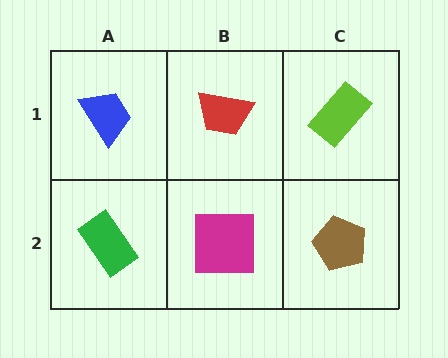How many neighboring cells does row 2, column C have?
2.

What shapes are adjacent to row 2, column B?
A red trapezoid (row 1, column B), a green rectangle (row 2, column A), a brown pentagon (row 2, column C).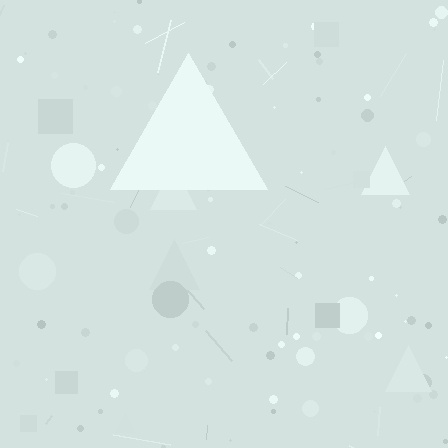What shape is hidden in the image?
A triangle is hidden in the image.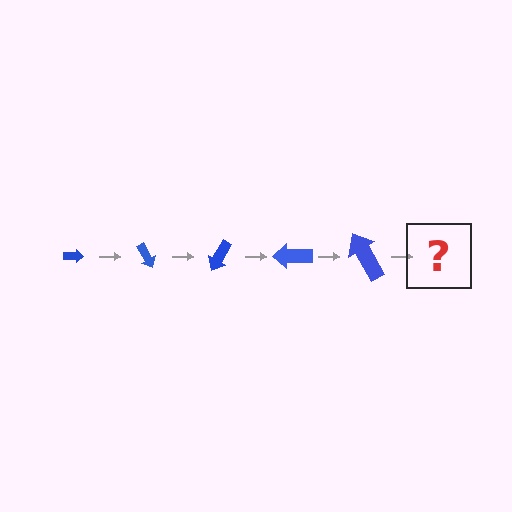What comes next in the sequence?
The next element should be an arrow, larger than the previous one and rotated 300 degrees from the start.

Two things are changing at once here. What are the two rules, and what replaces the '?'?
The two rules are that the arrow grows larger each step and it rotates 60 degrees each step. The '?' should be an arrow, larger than the previous one and rotated 300 degrees from the start.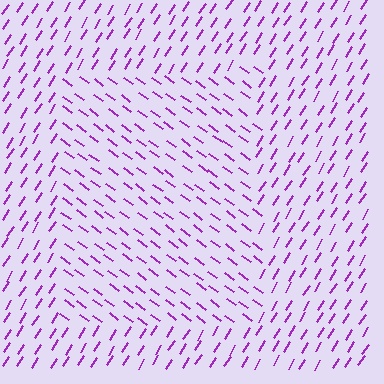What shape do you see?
I see a rectangle.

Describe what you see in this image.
The image is filled with small purple line segments. A rectangle region in the image has lines oriented differently from the surrounding lines, creating a visible texture boundary.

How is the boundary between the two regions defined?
The boundary is defined purely by a change in line orientation (approximately 86 degrees difference). All lines are the same color and thickness.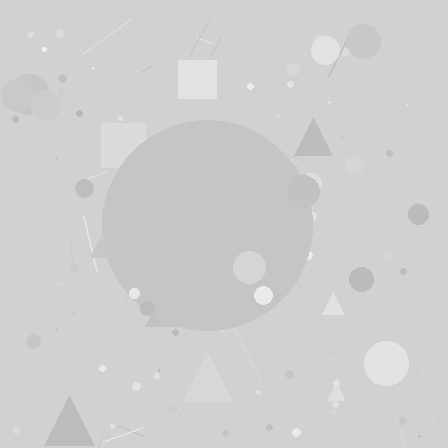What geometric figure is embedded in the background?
A circle is embedded in the background.